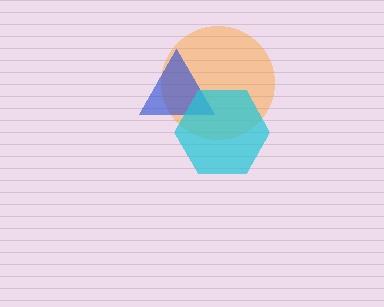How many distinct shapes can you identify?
There are 3 distinct shapes: an orange circle, a blue triangle, a cyan hexagon.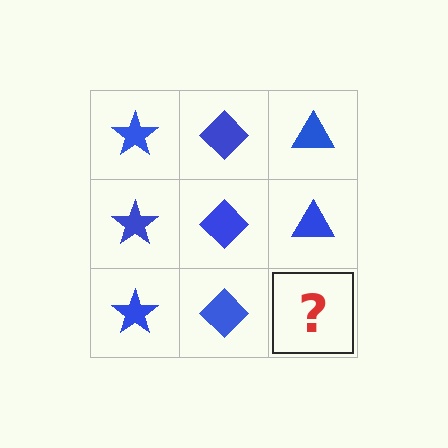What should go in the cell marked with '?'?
The missing cell should contain a blue triangle.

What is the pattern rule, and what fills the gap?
The rule is that each column has a consistent shape. The gap should be filled with a blue triangle.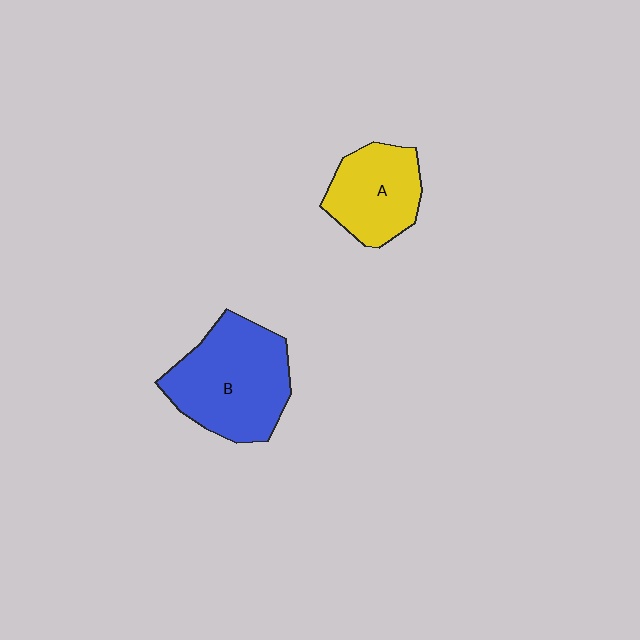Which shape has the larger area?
Shape B (blue).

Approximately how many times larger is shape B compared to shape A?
Approximately 1.5 times.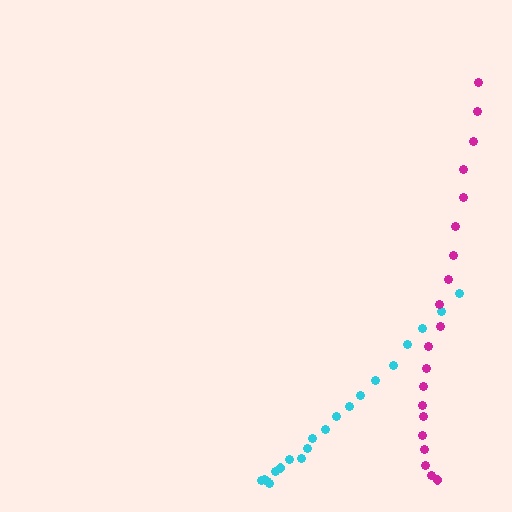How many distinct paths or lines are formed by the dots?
There are 2 distinct paths.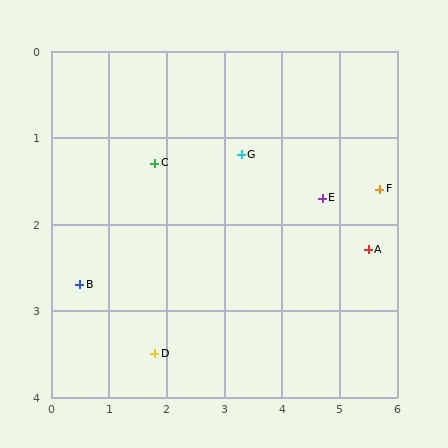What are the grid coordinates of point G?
Point G is at approximately (3.3, 1.2).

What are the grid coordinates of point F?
Point F is at approximately (5.7, 1.6).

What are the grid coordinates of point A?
Point A is at approximately (5.5, 2.3).